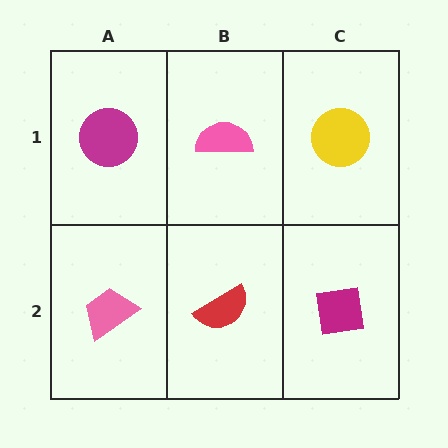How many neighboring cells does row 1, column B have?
3.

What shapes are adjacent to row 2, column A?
A magenta circle (row 1, column A), a red semicircle (row 2, column B).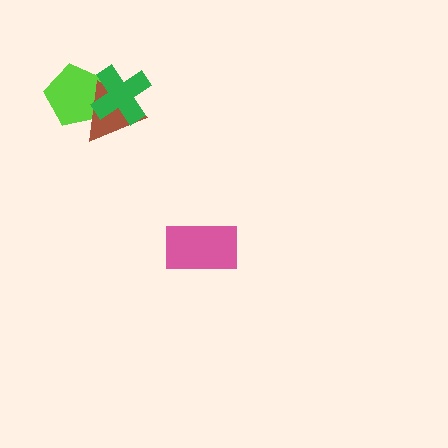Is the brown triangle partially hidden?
Yes, it is partially covered by another shape.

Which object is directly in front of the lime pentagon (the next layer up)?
The brown triangle is directly in front of the lime pentagon.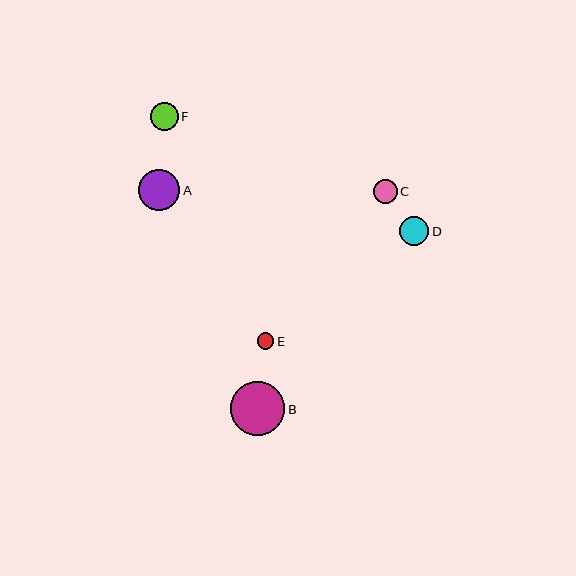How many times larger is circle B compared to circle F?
Circle B is approximately 1.9 times the size of circle F.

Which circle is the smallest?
Circle E is the smallest with a size of approximately 16 pixels.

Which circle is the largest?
Circle B is the largest with a size of approximately 55 pixels.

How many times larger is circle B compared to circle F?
Circle B is approximately 1.9 times the size of circle F.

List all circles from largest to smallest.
From largest to smallest: B, A, D, F, C, E.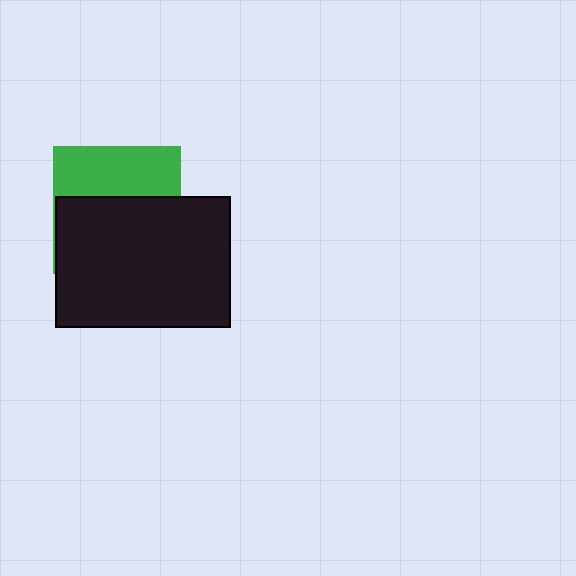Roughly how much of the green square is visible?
A small part of it is visible (roughly 40%).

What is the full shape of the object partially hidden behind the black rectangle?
The partially hidden object is a green square.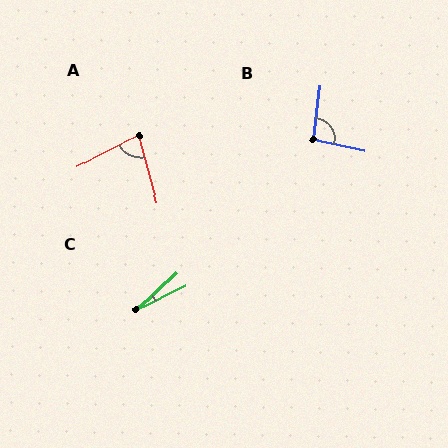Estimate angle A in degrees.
Approximately 77 degrees.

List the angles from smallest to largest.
C (17°), A (77°), B (96°).